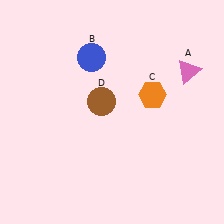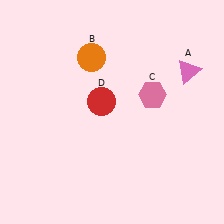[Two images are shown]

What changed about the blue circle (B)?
In Image 1, B is blue. In Image 2, it changed to orange.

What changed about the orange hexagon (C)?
In Image 1, C is orange. In Image 2, it changed to pink.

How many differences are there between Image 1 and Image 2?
There are 3 differences between the two images.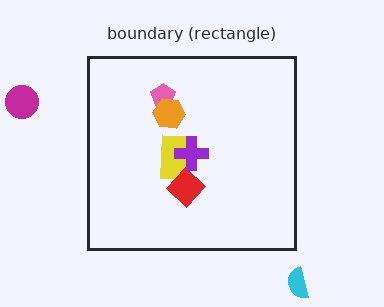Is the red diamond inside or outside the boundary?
Inside.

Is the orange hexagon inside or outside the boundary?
Inside.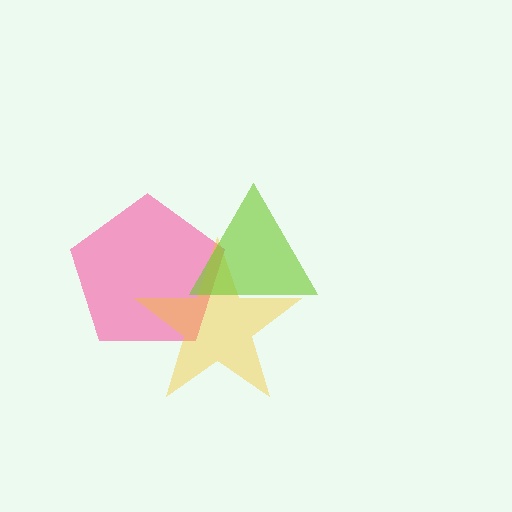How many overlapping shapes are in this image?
There are 3 overlapping shapes in the image.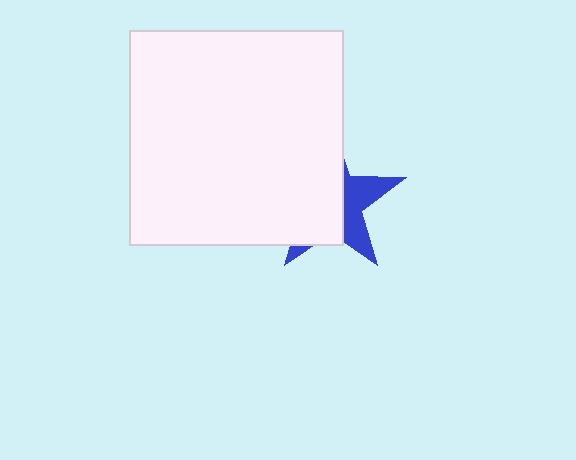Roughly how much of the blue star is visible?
A small part of it is visible (roughly 37%).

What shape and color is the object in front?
The object in front is a white square.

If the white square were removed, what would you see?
You would see the complete blue star.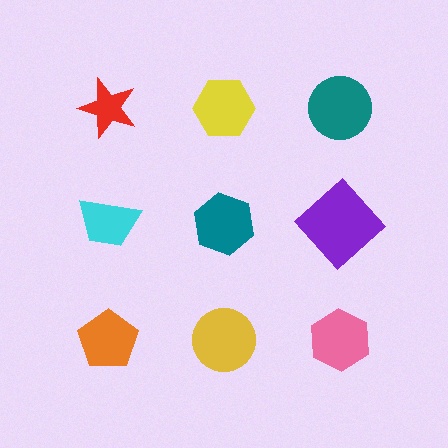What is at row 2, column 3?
A purple diamond.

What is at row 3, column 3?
A pink hexagon.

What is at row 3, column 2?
A yellow circle.